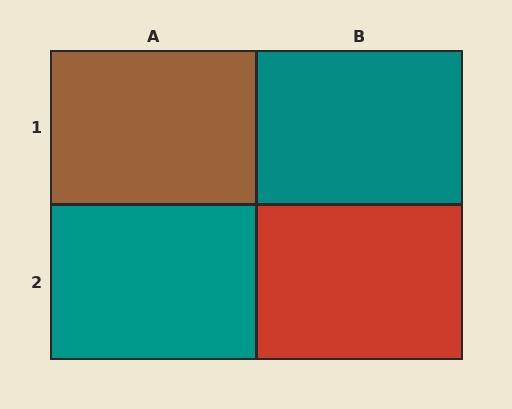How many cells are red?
1 cell is red.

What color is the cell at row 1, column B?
Teal.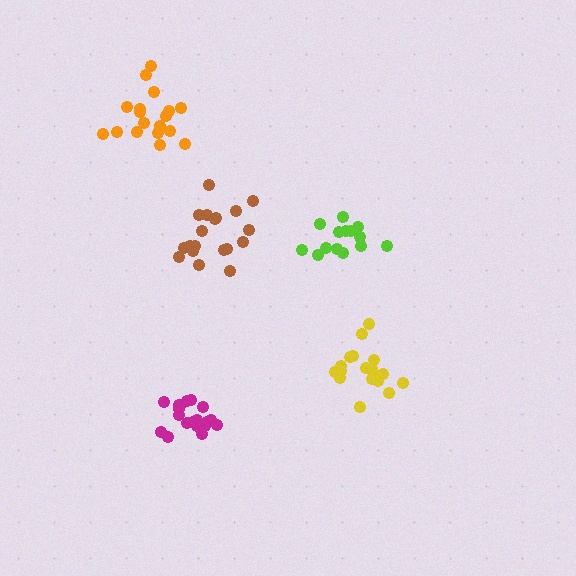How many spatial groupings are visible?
There are 5 spatial groupings.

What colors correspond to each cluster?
The clusters are colored: lime, yellow, orange, magenta, brown.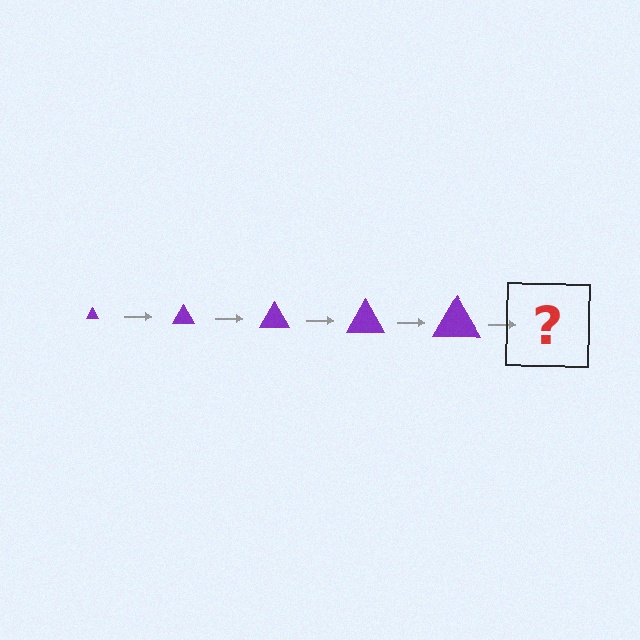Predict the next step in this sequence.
The next step is a purple triangle, larger than the previous one.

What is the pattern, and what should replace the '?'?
The pattern is that the triangle gets progressively larger each step. The '?' should be a purple triangle, larger than the previous one.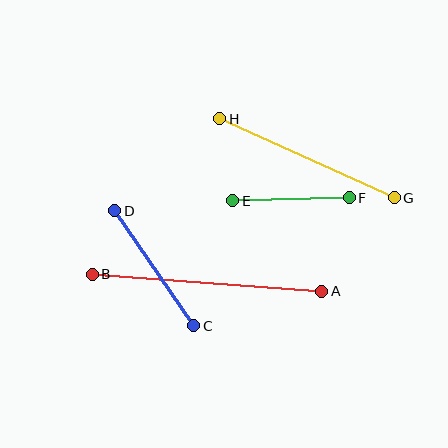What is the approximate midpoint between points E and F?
The midpoint is at approximately (291, 199) pixels.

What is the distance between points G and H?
The distance is approximately 192 pixels.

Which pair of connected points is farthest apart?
Points A and B are farthest apart.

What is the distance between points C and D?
The distance is approximately 140 pixels.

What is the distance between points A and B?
The distance is approximately 230 pixels.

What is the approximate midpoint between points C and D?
The midpoint is at approximately (154, 268) pixels.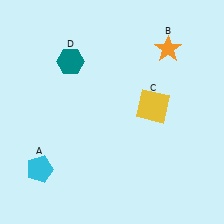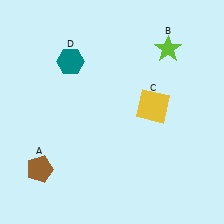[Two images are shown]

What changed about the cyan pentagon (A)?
In Image 1, A is cyan. In Image 2, it changed to brown.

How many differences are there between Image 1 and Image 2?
There are 2 differences between the two images.